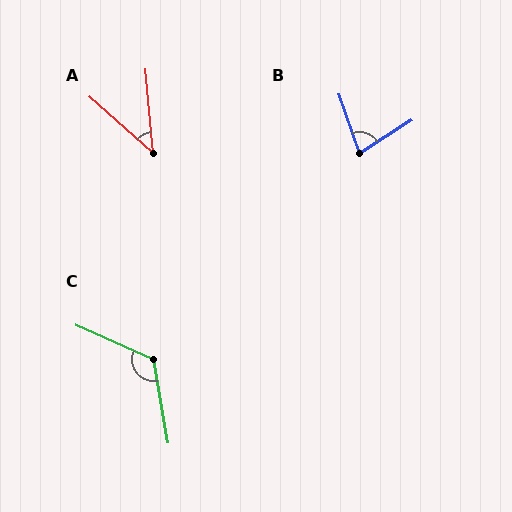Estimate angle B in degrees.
Approximately 77 degrees.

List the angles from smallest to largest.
A (43°), B (77°), C (124°).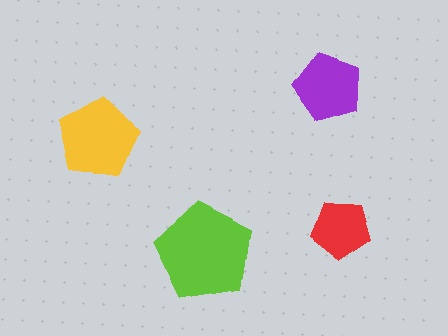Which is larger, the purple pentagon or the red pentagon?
The purple one.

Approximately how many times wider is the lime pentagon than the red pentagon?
About 1.5 times wider.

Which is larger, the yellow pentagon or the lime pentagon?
The lime one.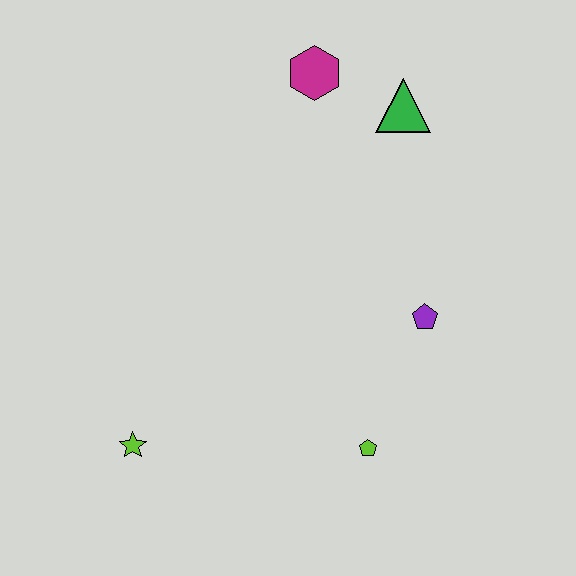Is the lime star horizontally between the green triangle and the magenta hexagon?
No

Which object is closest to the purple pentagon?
The lime pentagon is closest to the purple pentagon.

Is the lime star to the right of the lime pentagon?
No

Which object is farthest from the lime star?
The green triangle is farthest from the lime star.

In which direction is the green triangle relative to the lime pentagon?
The green triangle is above the lime pentagon.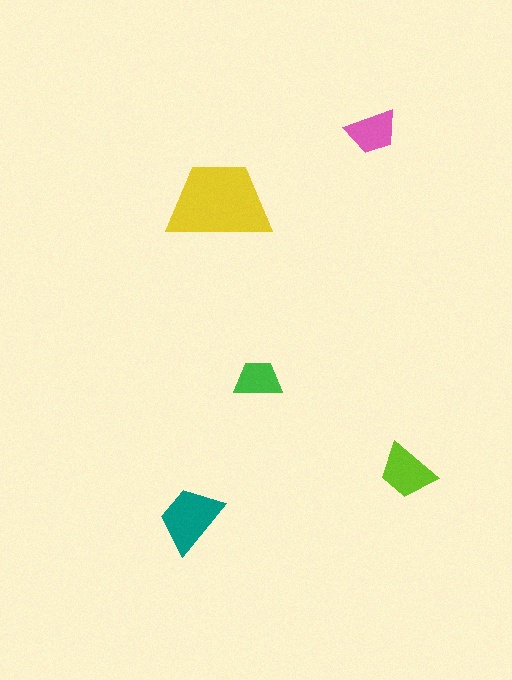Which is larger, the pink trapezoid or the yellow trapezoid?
The yellow one.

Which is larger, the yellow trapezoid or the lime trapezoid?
The yellow one.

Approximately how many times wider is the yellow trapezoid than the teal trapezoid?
About 1.5 times wider.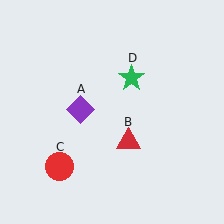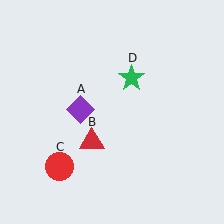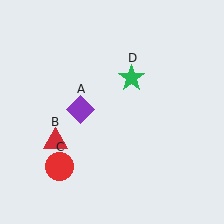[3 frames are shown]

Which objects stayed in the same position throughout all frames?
Purple diamond (object A) and red circle (object C) and green star (object D) remained stationary.